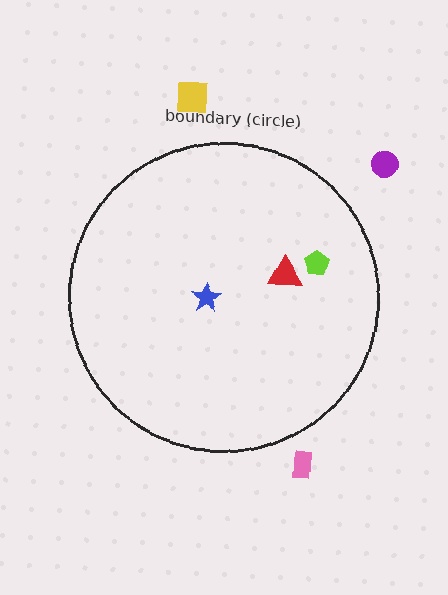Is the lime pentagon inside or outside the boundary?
Inside.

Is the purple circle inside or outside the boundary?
Outside.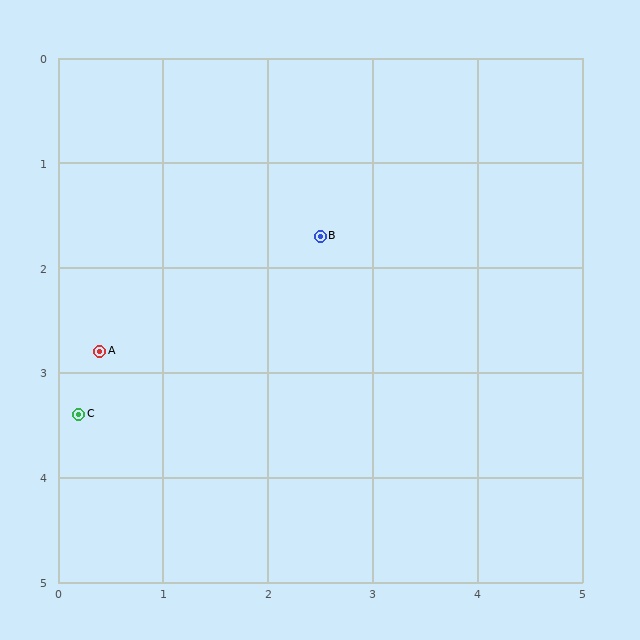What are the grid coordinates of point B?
Point B is at approximately (2.5, 1.7).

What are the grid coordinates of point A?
Point A is at approximately (0.4, 2.8).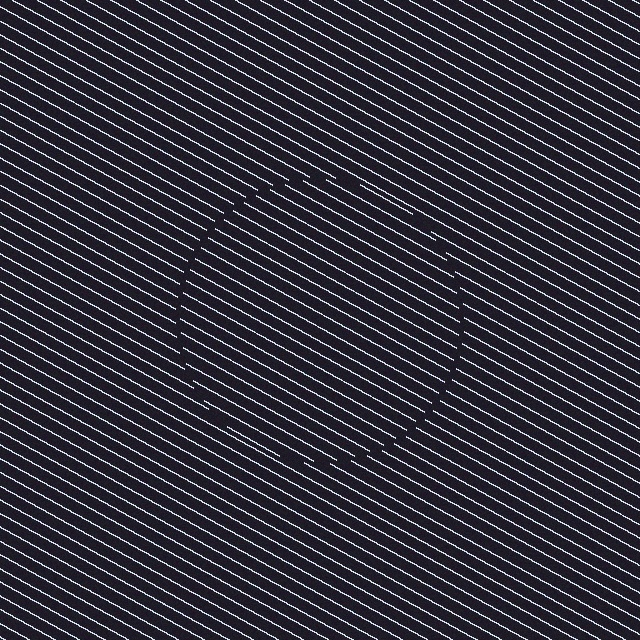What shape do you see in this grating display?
An illusory circle. The interior of the shape contains the same grating, shifted by half a period — the contour is defined by the phase discontinuity where line-ends from the inner and outer gratings abut.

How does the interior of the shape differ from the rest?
The interior of the shape contains the same grating, shifted by half a period — the contour is defined by the phase discontinuity where line-ends from the inner and outer gratings abut.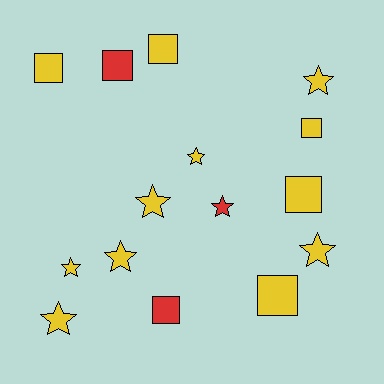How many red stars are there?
There is 1 red star.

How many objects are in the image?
There are 15 objects.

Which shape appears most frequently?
Star, with 8 objects.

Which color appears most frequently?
Yellow, with 12 objects.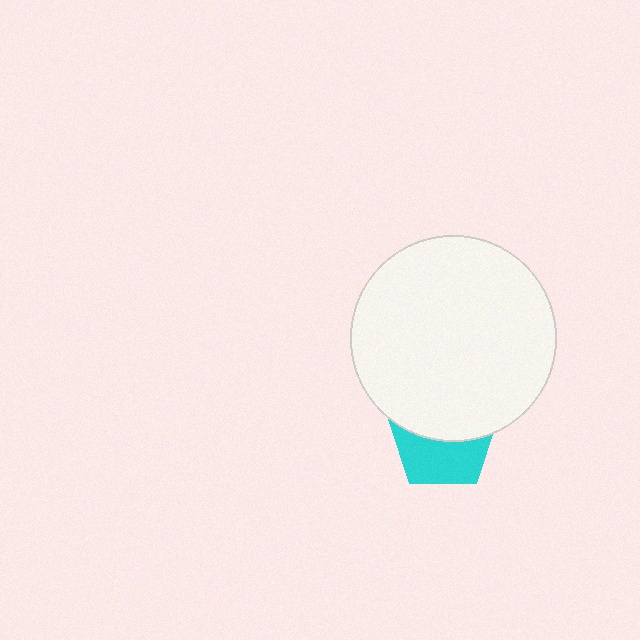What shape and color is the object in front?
The object in front is a white circle.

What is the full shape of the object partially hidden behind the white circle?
The partially hidden object is a cyan pentagon.